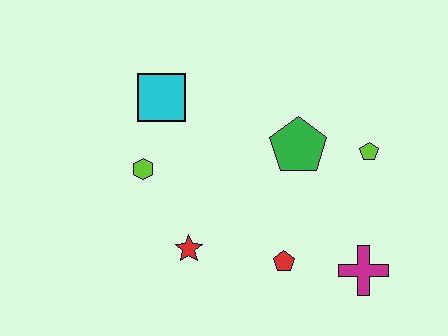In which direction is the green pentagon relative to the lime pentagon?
The green pentagon is to the left of the lime pentagon.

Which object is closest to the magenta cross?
The red pentagon is closest to the magenta cross.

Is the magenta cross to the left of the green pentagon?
No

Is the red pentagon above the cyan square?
No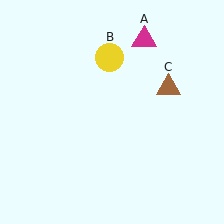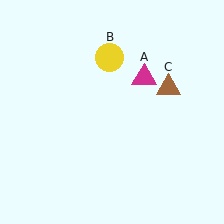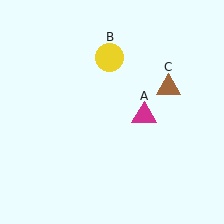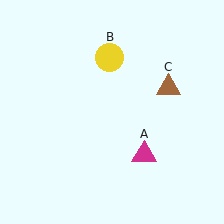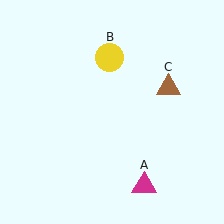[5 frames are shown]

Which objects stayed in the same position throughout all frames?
Yellow circle (object B) and brown triangle (object C) remained stationary.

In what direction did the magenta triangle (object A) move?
The magenta triangle (object A) moved down.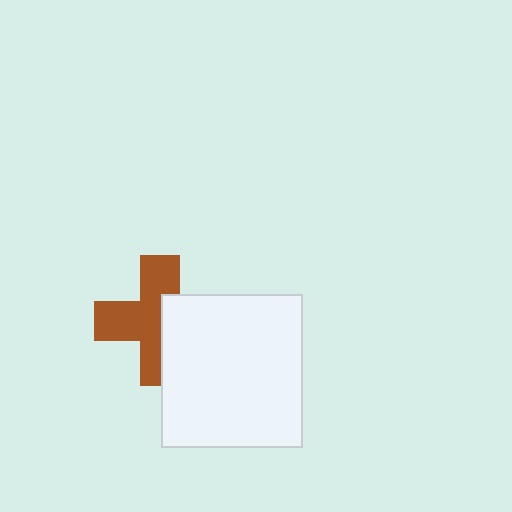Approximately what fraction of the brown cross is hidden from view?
Roughly 39% of the brown cross is hidden behind the white rectangle.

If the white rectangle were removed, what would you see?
You would see the complete brown cross.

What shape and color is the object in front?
The object in front is a white rectangle.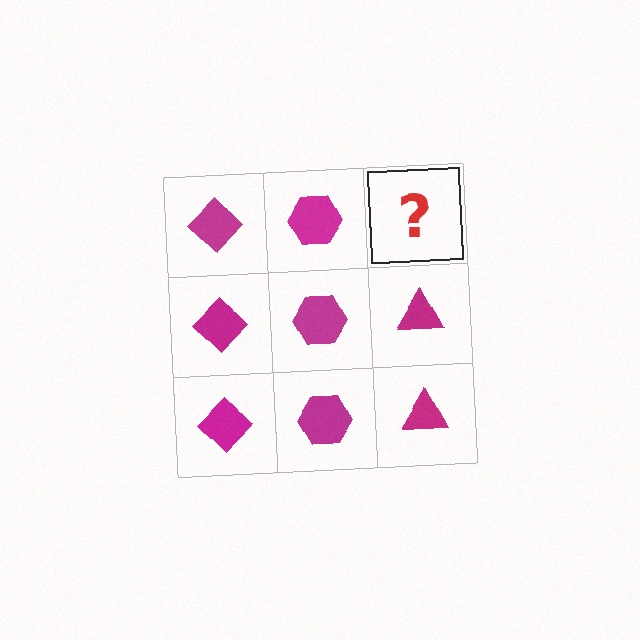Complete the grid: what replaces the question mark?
The question mark should be replaced with a magenta triangle.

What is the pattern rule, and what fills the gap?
The rule is that each column has a consistent shape. The gap should be filled with a magenta triangle.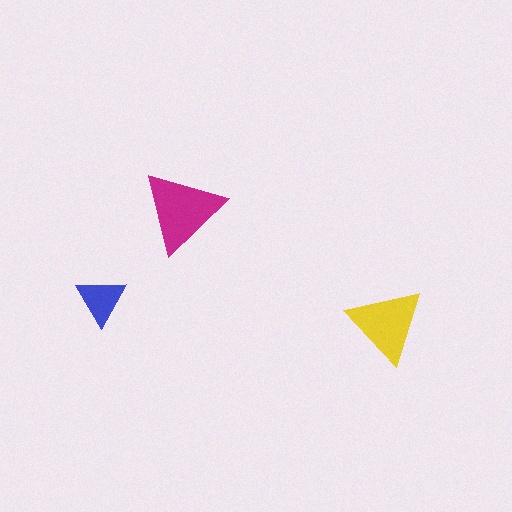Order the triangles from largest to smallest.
the magenta one, the yellow one, the blue one.